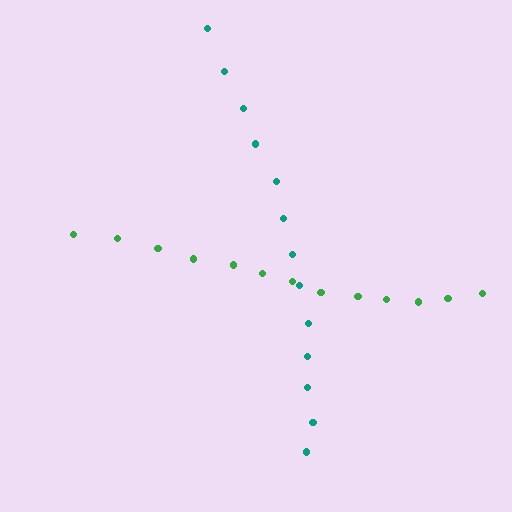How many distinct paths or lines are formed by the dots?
There are 2 distinct paths.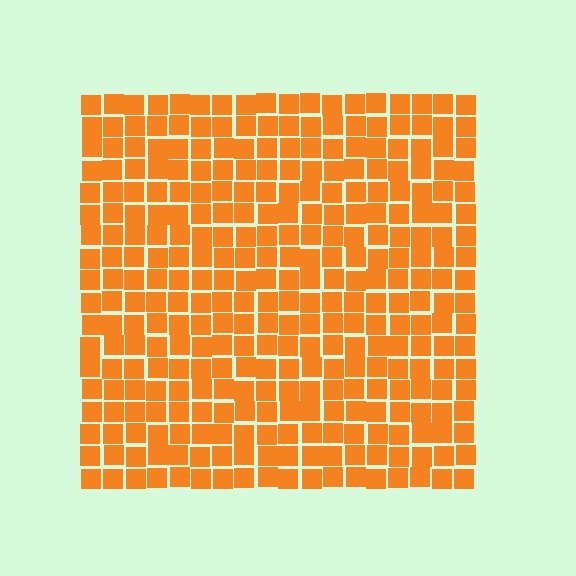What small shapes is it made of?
It is made of small squares.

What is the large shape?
The large shape is a square.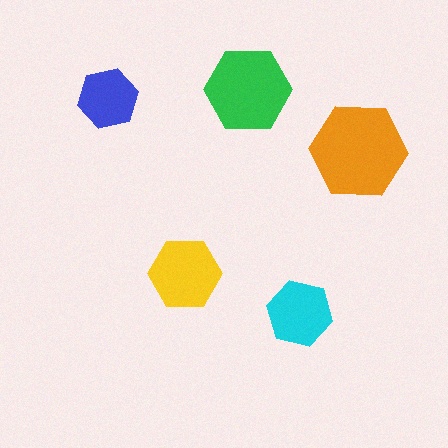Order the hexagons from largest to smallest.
the orange one, the green one, the yellow one, the cyan one, the blue one.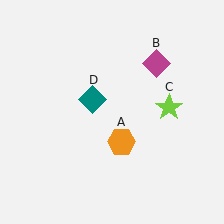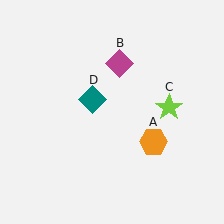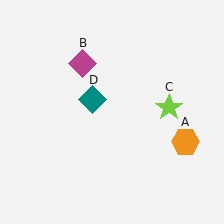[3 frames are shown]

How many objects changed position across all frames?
2 objects changed position: orange hexagon (object A), magenta diamond (object B).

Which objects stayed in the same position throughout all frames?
Lime star (object C) and teal diamond (object D) remained stationary.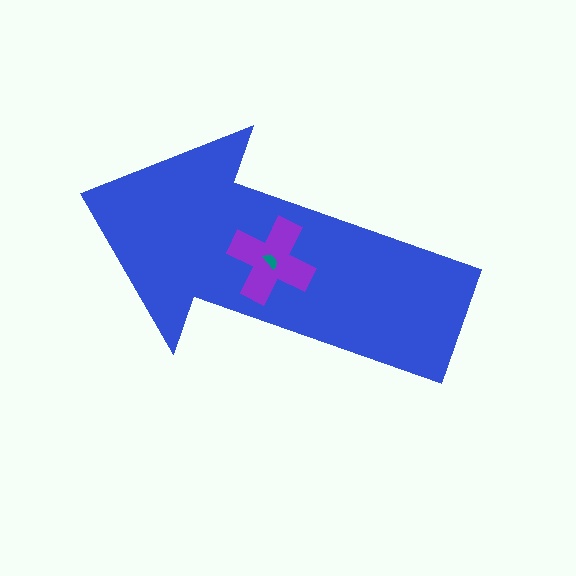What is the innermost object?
The teal semicircle.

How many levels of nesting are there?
3.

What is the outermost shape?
The blue arrow.